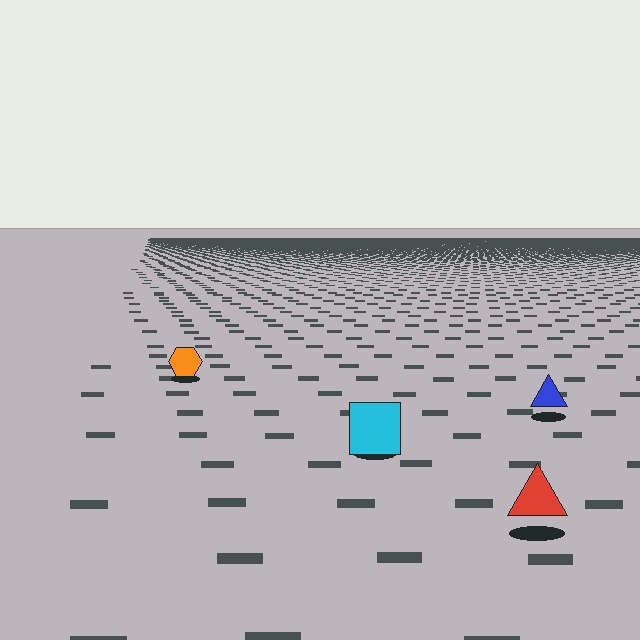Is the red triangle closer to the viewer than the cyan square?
Yes. The red triangle is closer — you can tell from the texture gradient: the ground texture is coarser near it.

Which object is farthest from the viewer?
The orange hexagon is farthest from the viewer. It appears smaller and the ground texture around it is denser.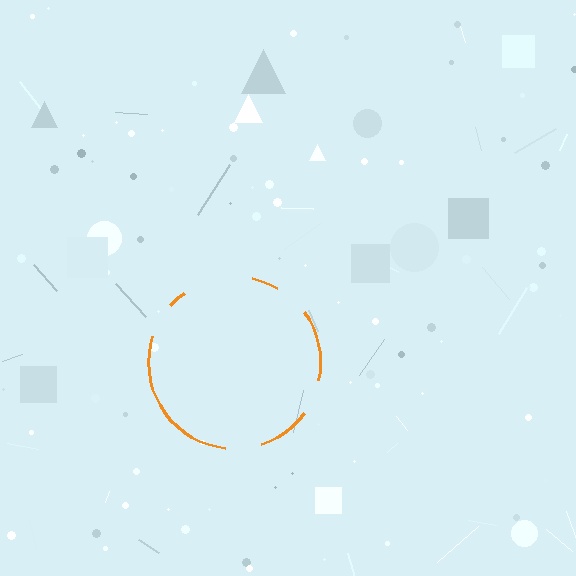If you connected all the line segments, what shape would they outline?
They would outline a circle.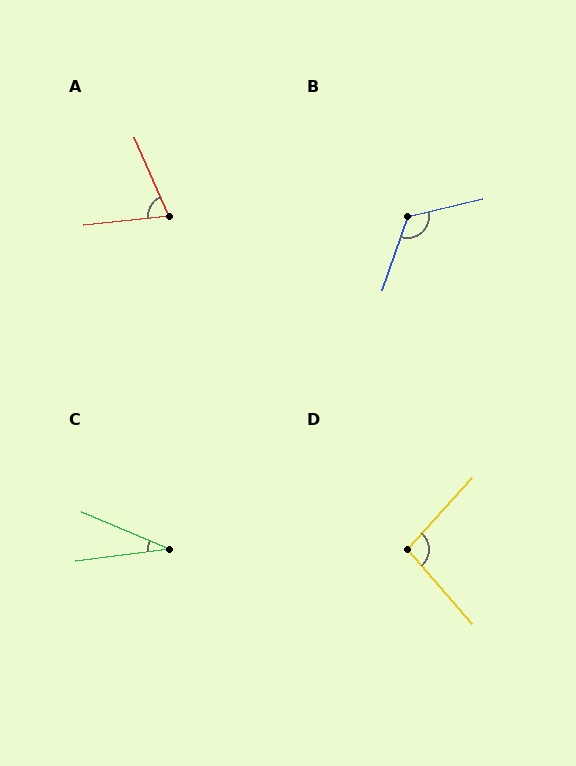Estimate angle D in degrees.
Approximately 97 degrees.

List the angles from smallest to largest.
C (30°), A (72°), D (97°), B (122°).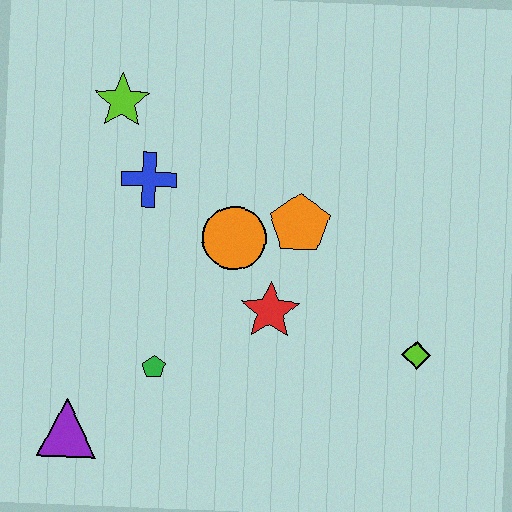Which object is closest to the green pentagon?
The purple triangle is closest to the green pentagon.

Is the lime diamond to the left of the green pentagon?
No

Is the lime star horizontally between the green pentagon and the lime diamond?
No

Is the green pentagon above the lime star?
No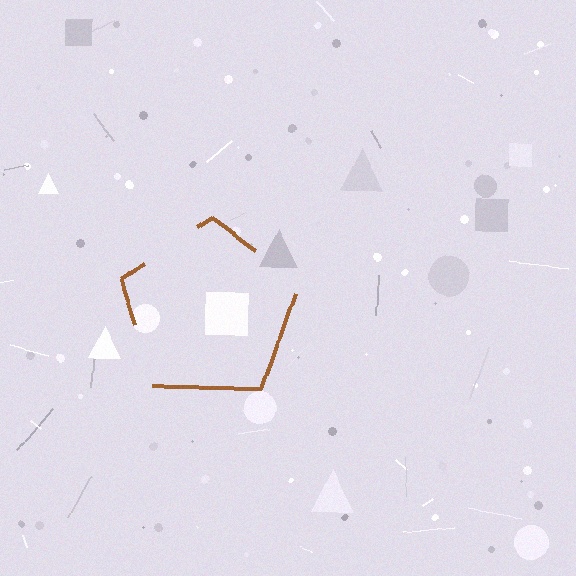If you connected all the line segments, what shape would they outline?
They would outline a pentagon.